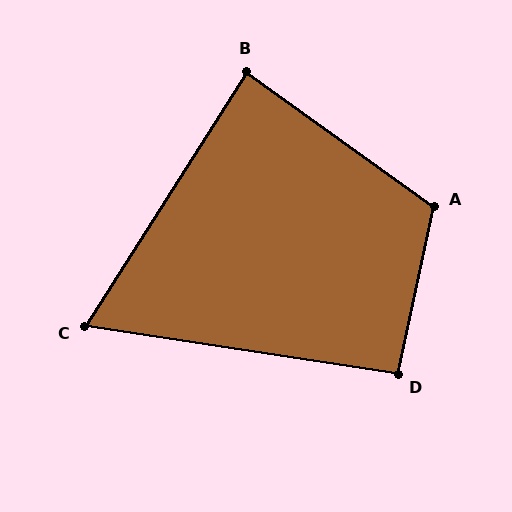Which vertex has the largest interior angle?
A, at approximately 114 degrees.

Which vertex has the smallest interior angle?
C, at approximately 66 degrees.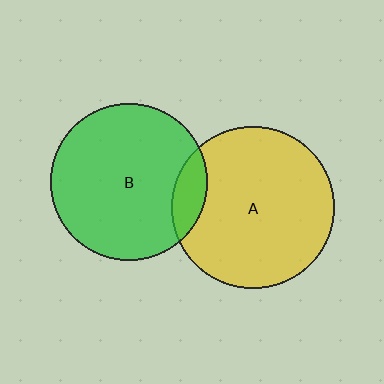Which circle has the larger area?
Circle A (yellow).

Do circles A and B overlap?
Yes.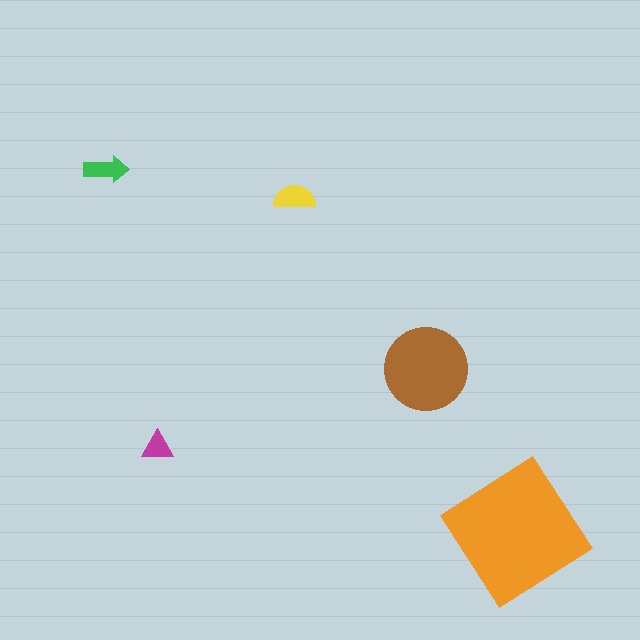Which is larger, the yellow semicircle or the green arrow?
The yellow semicircle.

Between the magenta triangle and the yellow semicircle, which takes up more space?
The yellow semicircle.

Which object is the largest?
The orange diamond.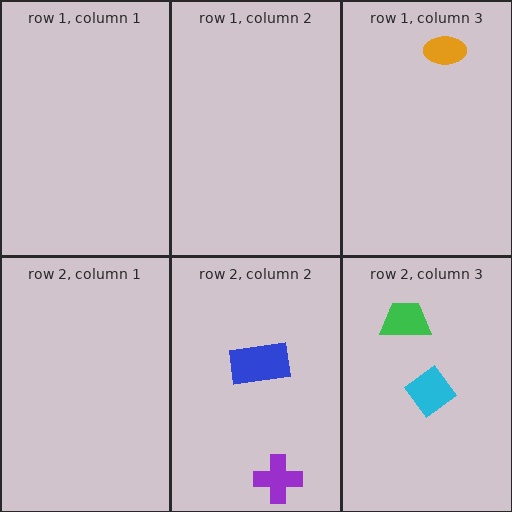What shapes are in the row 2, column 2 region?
The purple cross, the blue rectangle.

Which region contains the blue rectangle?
The row 2, column 2 region.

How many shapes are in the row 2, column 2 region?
2.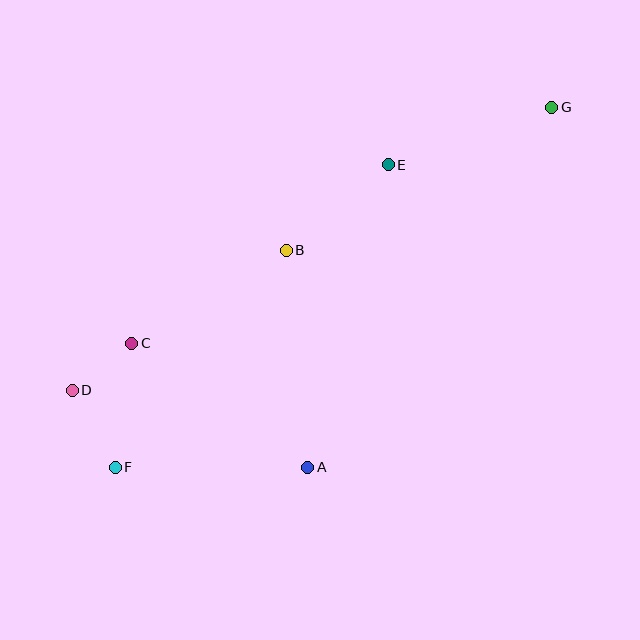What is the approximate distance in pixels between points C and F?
The distance between C and F is approximately 125 pixels.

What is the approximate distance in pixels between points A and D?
The distance between A and D is approximately 248 pixels.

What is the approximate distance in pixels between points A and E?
The distance between A and E is approximately 313 pixels.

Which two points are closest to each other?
Points C and D are closest to each other.